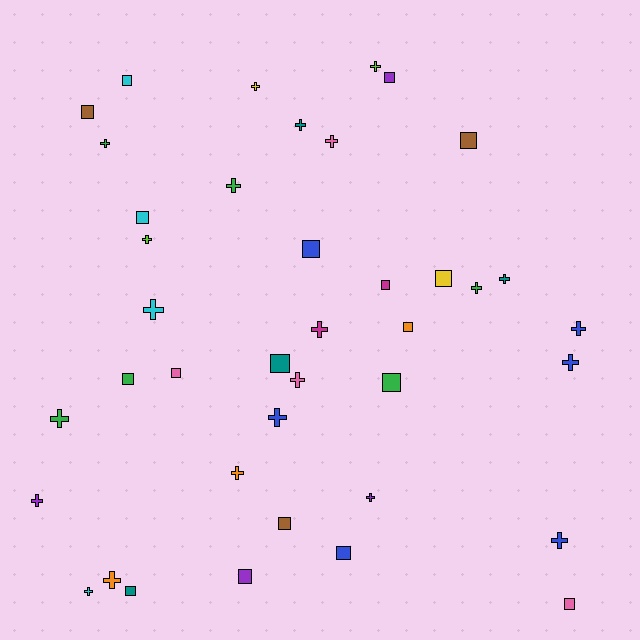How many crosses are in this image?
There are 22 crosses.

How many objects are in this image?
There are 40 objects.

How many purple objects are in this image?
There are 4 purple objects.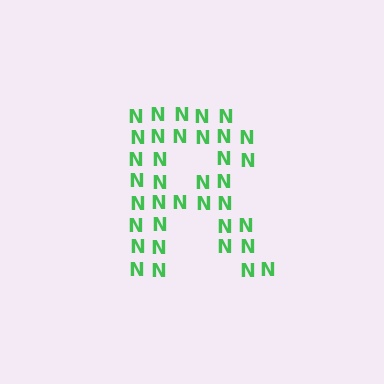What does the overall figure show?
The overall figure shows the letter R.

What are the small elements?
The small elements are letter N's.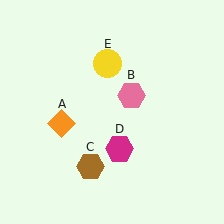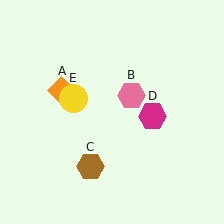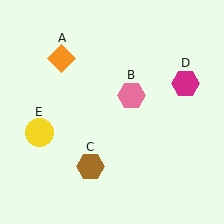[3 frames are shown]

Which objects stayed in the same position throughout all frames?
Pink hexagon (object B) and brown hexagon (object C) remained stationary.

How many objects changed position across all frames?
3 objects changed position: orange diamond (object A), magenta hexagon (object D), yellow circle (object E).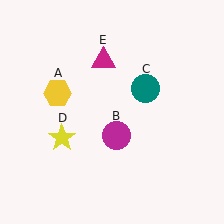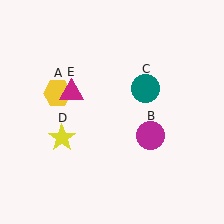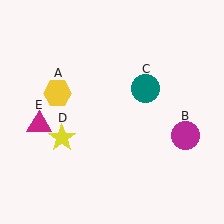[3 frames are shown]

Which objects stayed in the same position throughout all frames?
Yellow hexagon (object A) and teal circle (object C) and yellow star (object D) remained stationary.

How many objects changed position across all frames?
2 objects changed position: magenta circle (object B), magenta triangle (object E).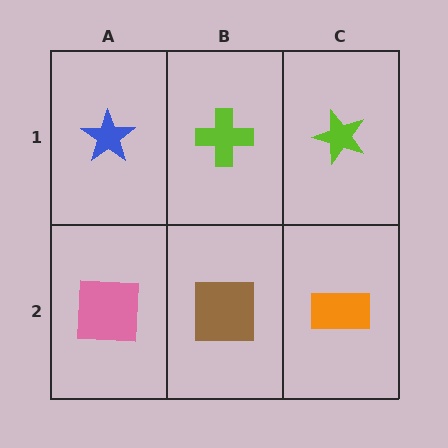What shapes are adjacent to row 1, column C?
An orange rectangle (row 2, column C), a lime cross (row 1, column B).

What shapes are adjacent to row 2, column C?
A lime star (row 1, column C), a brown square (row 2, column B).